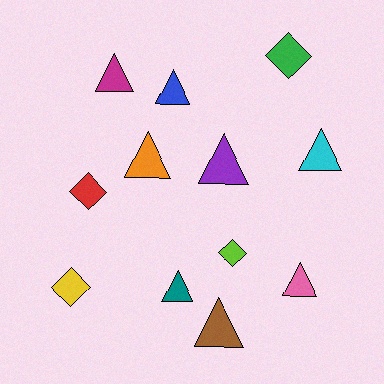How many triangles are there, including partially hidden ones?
There are 8 triangles.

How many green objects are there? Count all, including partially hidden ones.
There is 1 green object.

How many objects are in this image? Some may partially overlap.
There are 12 objects.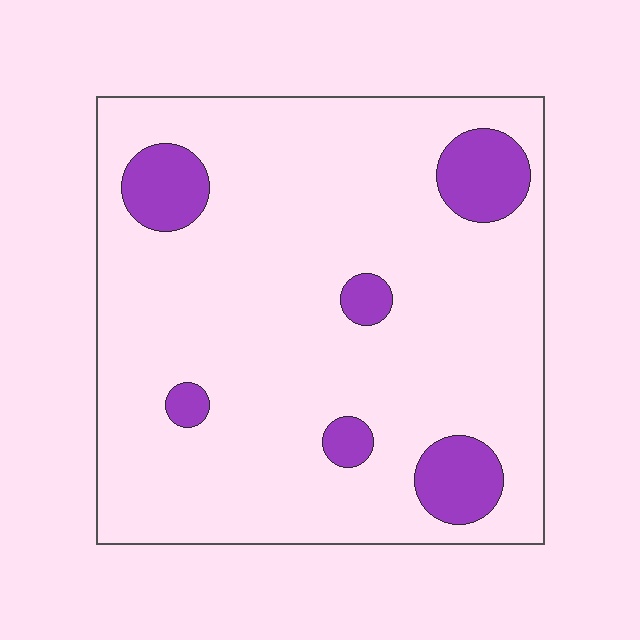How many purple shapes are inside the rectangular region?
6.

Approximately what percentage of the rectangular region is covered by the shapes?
Approximately 15%.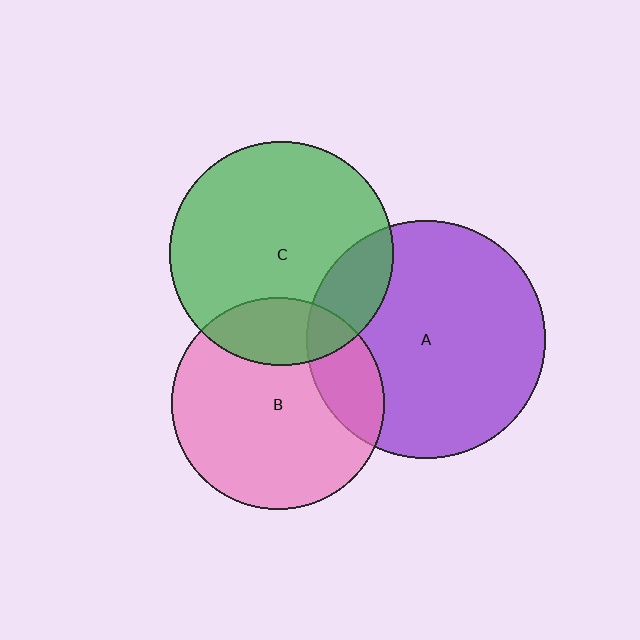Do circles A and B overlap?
Yes.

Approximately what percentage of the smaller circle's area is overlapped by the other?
Approximately 20%.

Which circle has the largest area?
Circle A (purple).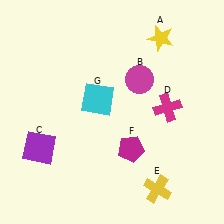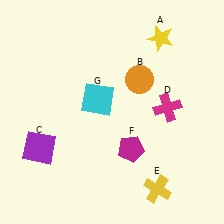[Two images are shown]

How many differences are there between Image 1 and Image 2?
There is 1 difference between the two images.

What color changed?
The circle (B) changed from magenta in Image 1 to orange in Image 2.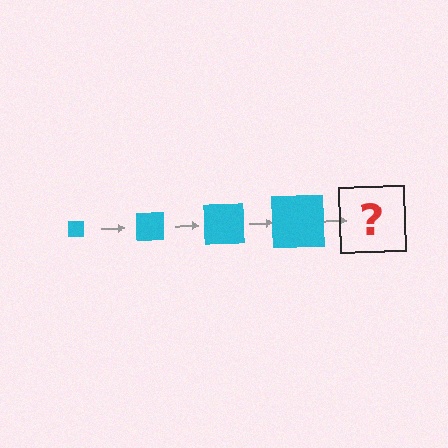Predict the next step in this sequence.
The next step is a cyan square, larger than the previous one.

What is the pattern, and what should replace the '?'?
The pattern is that the square gets progressively larger each step. The '?' should be a cyan square, larger than the previous one.